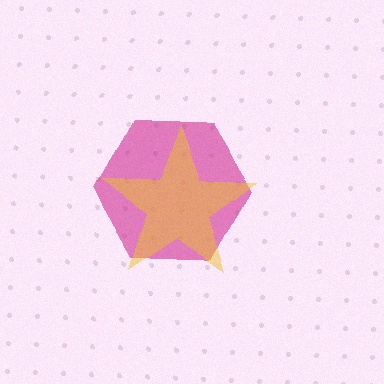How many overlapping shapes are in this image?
There are 2 overlapping shapes in the image.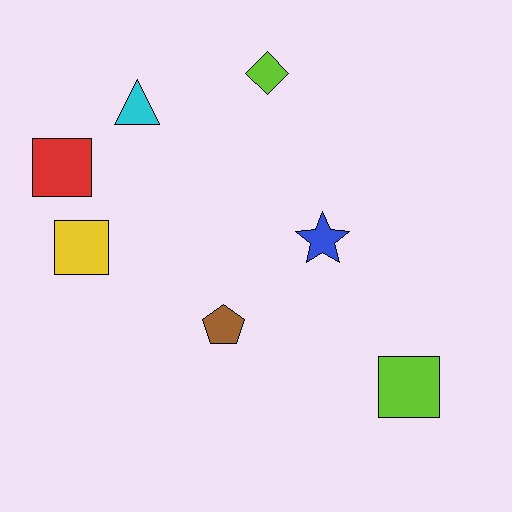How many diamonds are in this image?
There is 1 diamond.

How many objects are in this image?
There are 7 objects.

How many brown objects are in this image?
There is 1 brown object.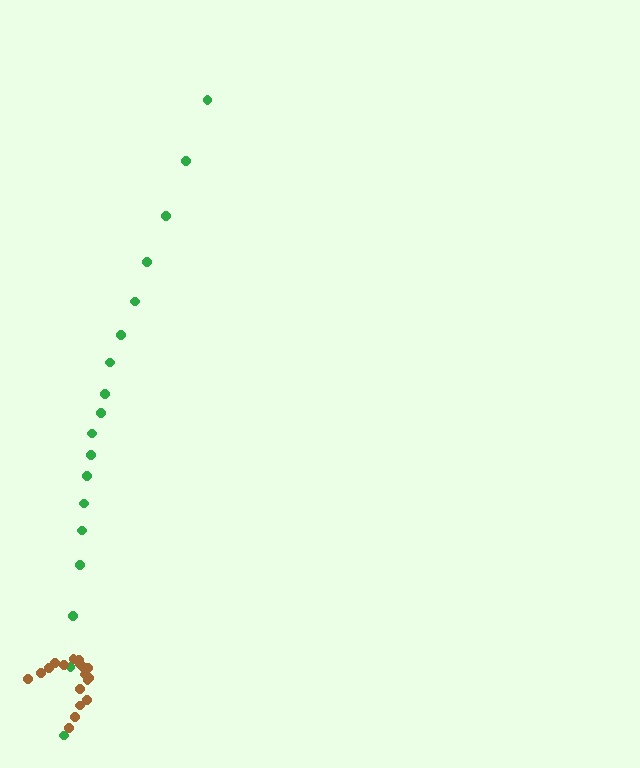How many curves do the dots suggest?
There are 2 distinct paths.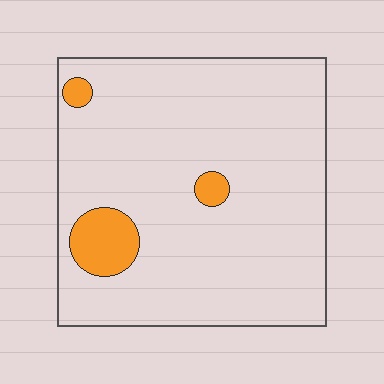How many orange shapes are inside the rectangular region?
3.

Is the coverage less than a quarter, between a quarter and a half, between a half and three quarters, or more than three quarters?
Less than a quarter.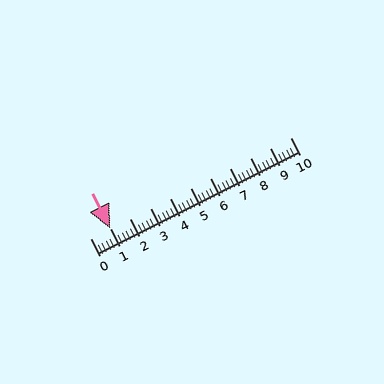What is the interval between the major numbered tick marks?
The major tick marks are spaced 1 units apart.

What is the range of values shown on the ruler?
The ruler shows values from 0 to 10.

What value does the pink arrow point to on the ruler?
The pink arrow points to approximately 1.0.